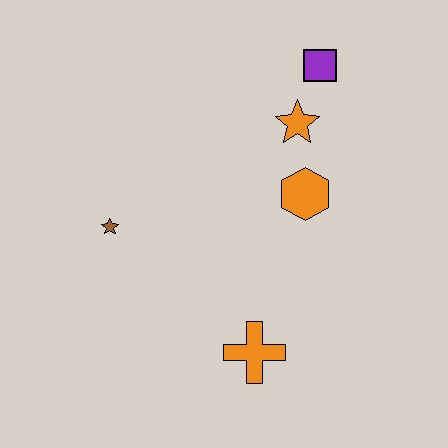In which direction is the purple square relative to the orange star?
The purple square is above the orange star.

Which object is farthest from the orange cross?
The purple square is farthest from the orange cross.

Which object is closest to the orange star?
The purple square is closest to the orange star.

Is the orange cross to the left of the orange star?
Yes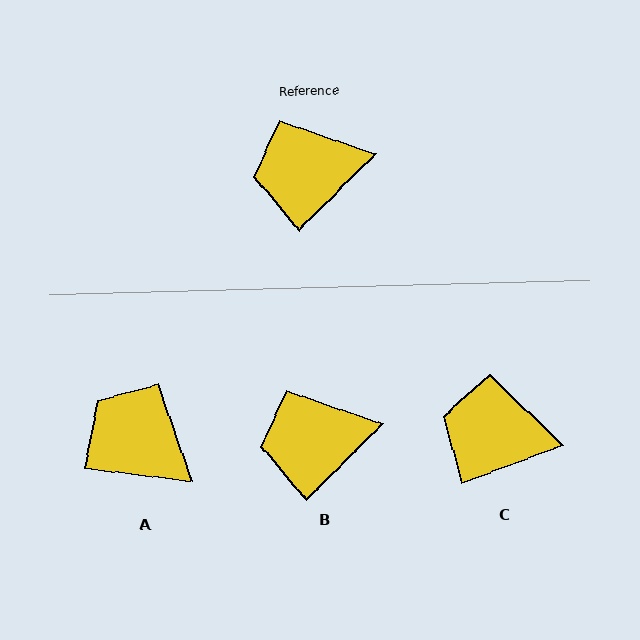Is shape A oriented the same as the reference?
No, it is off by about 51 degrees.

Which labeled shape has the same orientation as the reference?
B.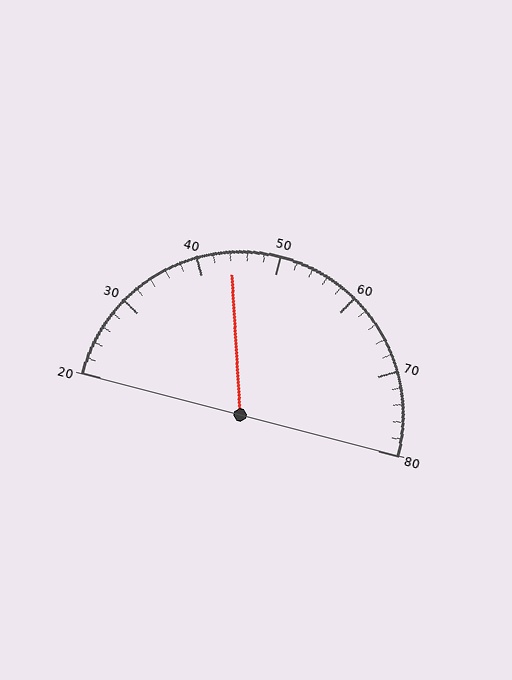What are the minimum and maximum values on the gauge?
The gauge ranges from 20 to 80.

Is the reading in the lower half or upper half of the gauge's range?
The reading is in the lower half of the range (20 to 80).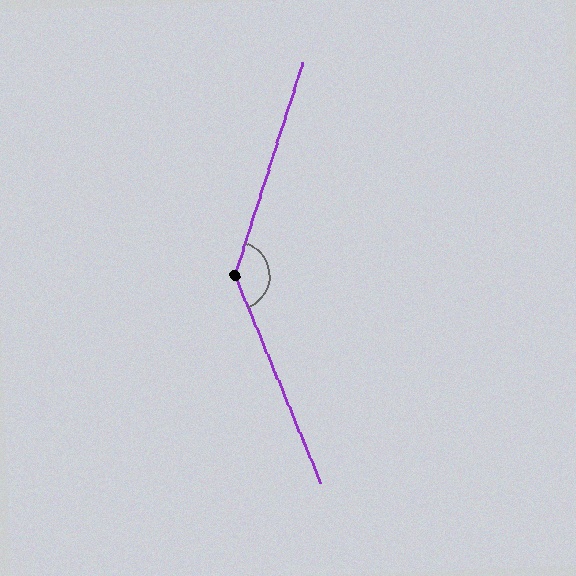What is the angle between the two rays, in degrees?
Approximately 140 degrees.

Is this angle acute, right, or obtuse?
It is obtuse.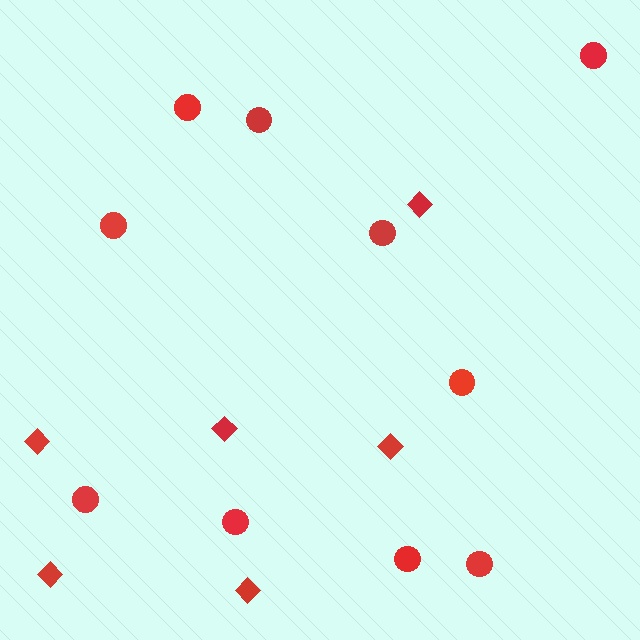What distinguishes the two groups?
There are 2 groups: one group of circles (10) and one group of diamonds (6).